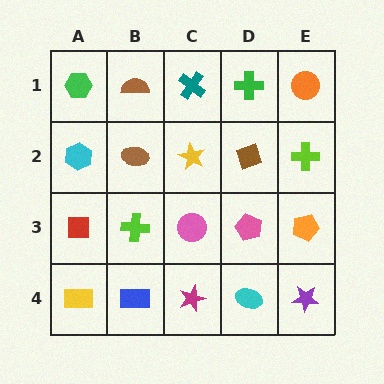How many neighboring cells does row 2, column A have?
3.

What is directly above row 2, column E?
An orange circle.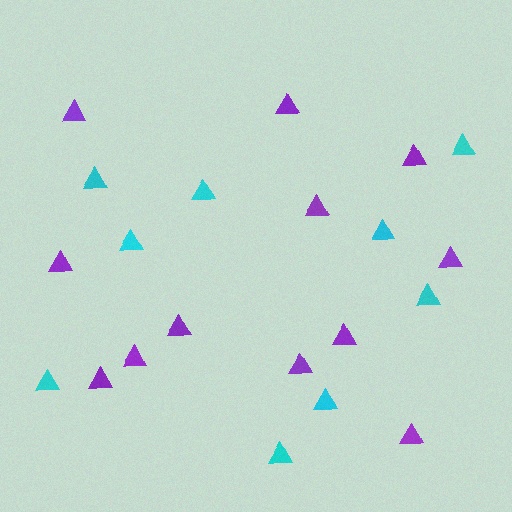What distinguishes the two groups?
There are 2 groups: one group of cyan triangles (9) and one group of purple triangles (12).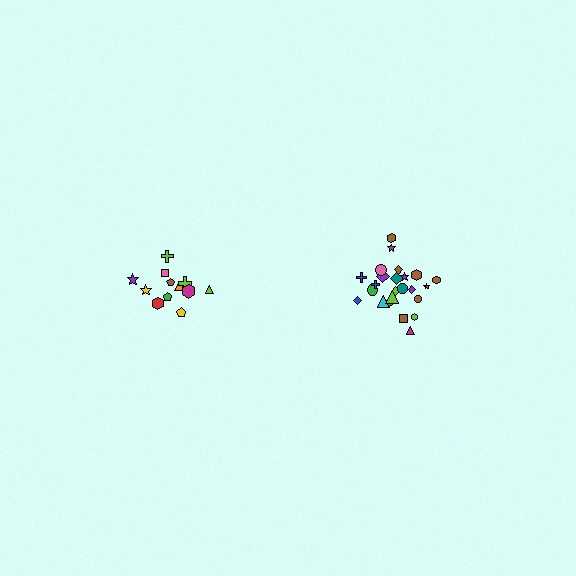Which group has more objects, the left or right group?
The right group.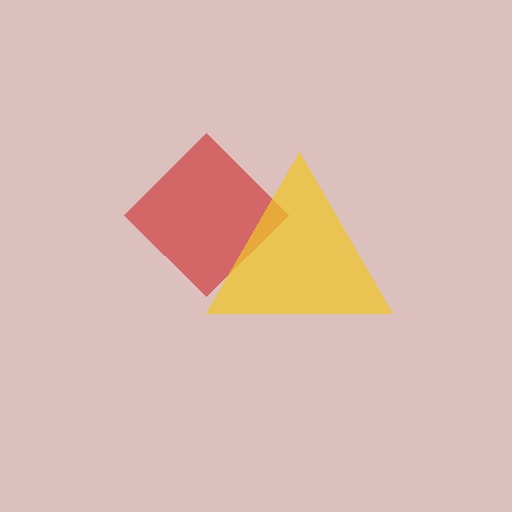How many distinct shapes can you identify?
There are 2 distinct shapes: a red diamond, a yellow triangle.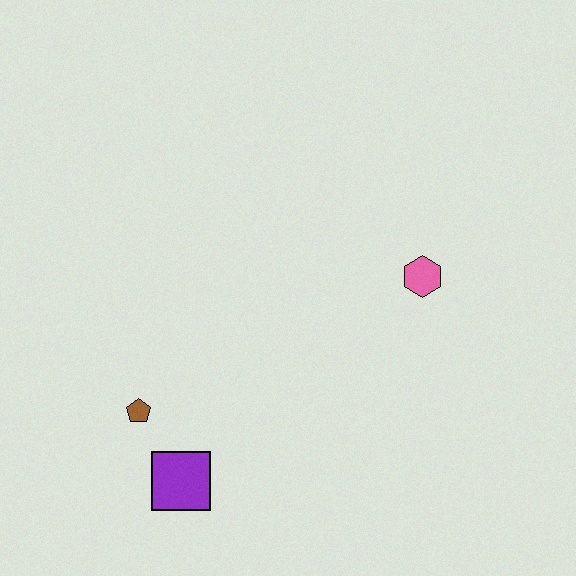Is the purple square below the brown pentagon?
Yes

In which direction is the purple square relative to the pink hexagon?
The purple square is to the left of the pink hexagon.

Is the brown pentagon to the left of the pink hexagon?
Yes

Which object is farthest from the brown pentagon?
The pink hexagon is farthest from the brown pentagon.